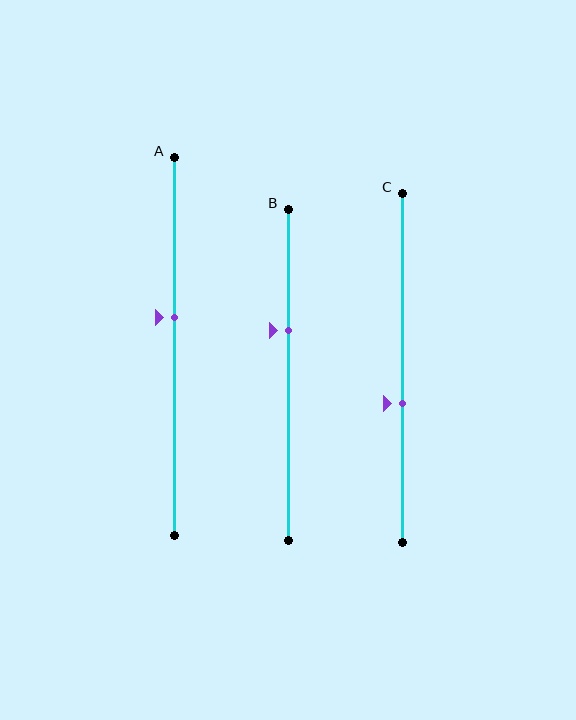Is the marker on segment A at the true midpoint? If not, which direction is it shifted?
No, the marker on segment A is shifted upward by about 8% of the segment length.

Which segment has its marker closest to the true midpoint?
Segment A has its marker closest to the true midpoint.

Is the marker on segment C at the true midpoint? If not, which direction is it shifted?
No, the marker on segment C is shifted downward by about 10% of the segment length.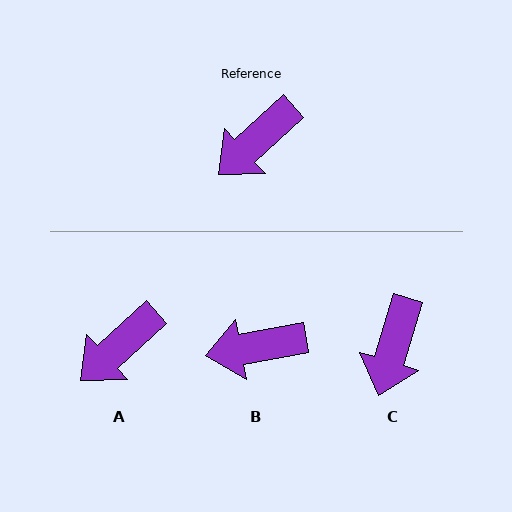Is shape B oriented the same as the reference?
No, it is off by about 32 degrees.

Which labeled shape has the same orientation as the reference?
A.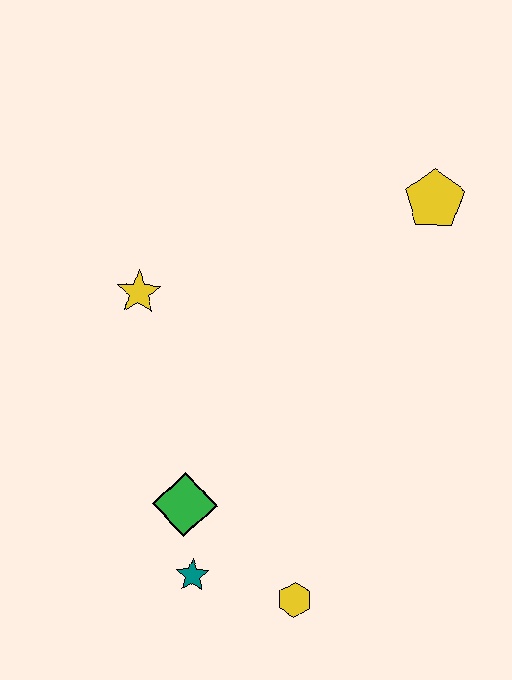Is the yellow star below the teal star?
No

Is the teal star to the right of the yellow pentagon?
No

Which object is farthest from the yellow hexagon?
The yellow pentagon is farthest from the yellow hexagon.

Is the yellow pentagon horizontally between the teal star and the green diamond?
No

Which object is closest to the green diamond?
The teal star is closest to the green diamond.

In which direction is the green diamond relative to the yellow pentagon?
The green diamond is below the yellow pentagon.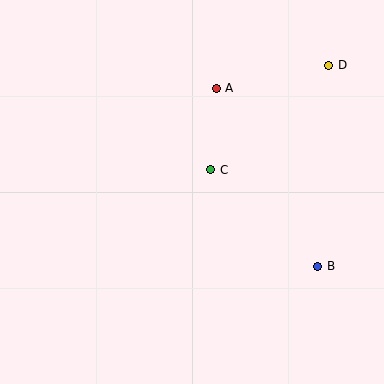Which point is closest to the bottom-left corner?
Point C is closest to the bottom-left corner.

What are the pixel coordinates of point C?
Point C is at (211, 170).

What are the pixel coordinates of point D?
Point D is at (329, 65).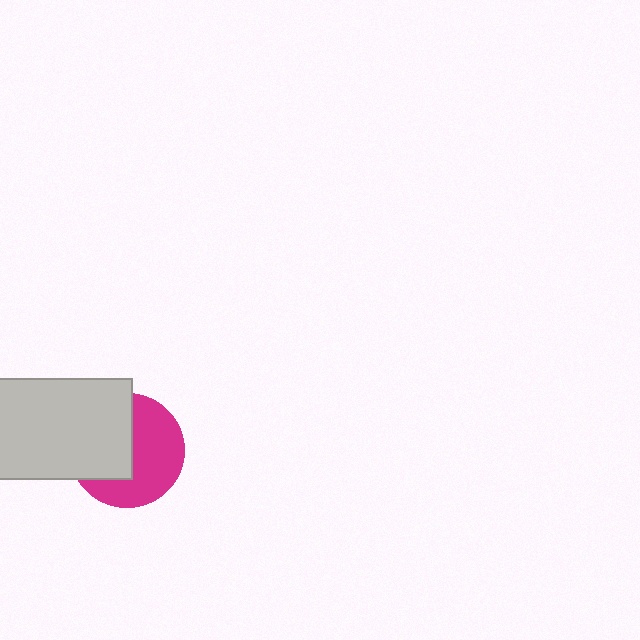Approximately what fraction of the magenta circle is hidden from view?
Roughly 46% of the magenta circle is hidden behind the light gray rectangle.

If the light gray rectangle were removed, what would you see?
You would see the complete magenta circle.